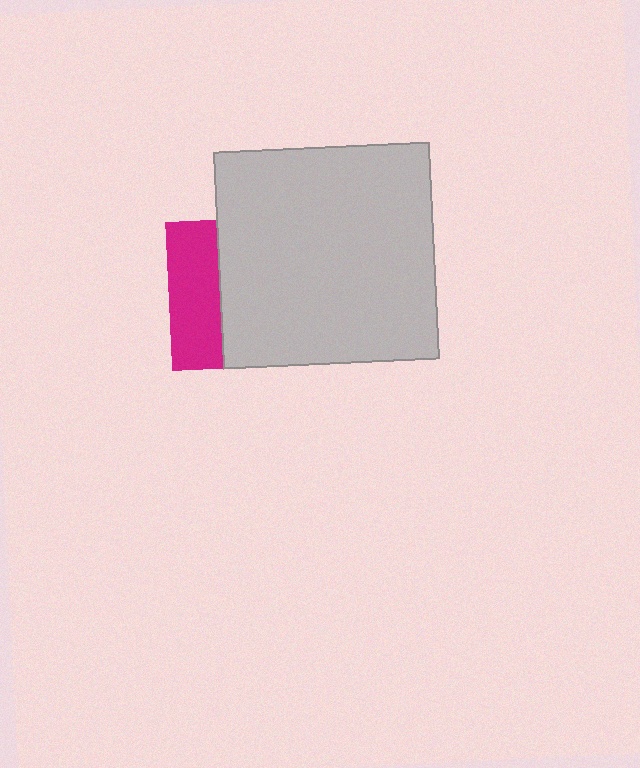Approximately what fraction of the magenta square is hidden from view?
Roughly 66% of the magenta square is hidden behind the light gray square.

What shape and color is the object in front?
The object in front is a light gray square.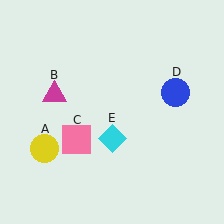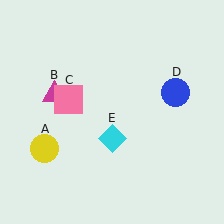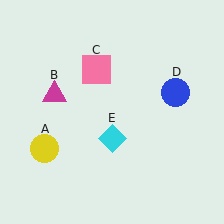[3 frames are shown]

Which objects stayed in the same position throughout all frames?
Yellow circle (object A) and magenta triangle (object B) and blue circle (object D) and cyan diamond (object E) remained stationary.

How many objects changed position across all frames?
1 object changed position: pink square (object C).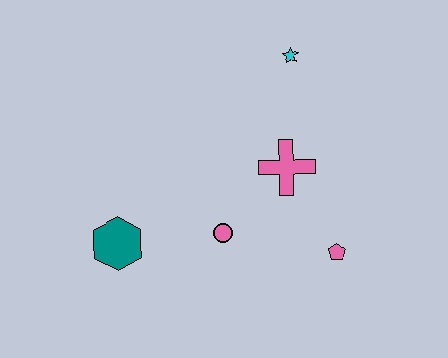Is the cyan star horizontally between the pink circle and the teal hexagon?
No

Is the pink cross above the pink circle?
Yes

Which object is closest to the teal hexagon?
The pink circle is closest to the teal hexagon.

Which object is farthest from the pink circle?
The cyan star is farthest from the pink circle.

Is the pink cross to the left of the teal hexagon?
No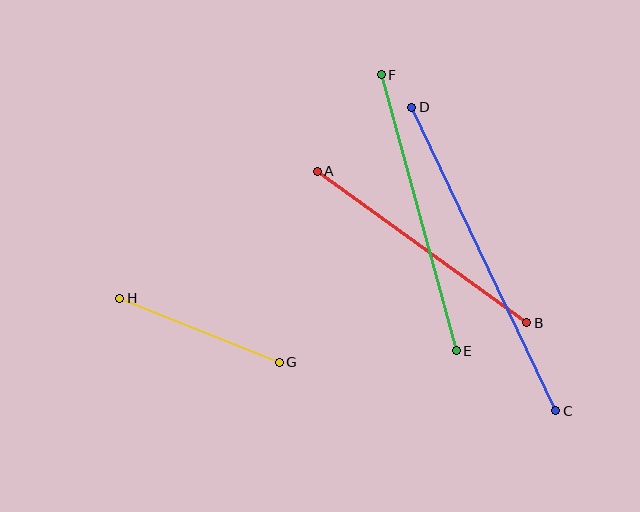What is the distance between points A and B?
The distance is approximately 259 pixels.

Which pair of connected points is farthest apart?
Points C and D are farthest apart.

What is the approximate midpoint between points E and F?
The midpoint is at approximately (419, 213) pixels.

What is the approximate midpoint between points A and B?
The midpoint is at approximately (422, 247) pixels.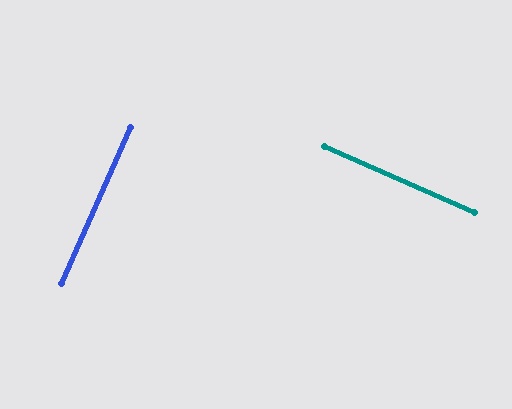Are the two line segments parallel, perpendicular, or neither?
Perpendicular — they meet at approximately 90°.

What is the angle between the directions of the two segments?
Approximately 90 degrees.